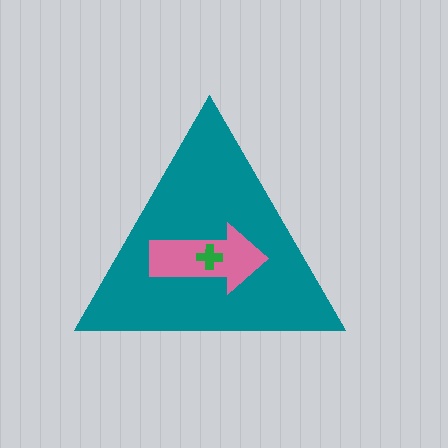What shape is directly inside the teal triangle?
The pink arrow.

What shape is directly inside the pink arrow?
The green cross.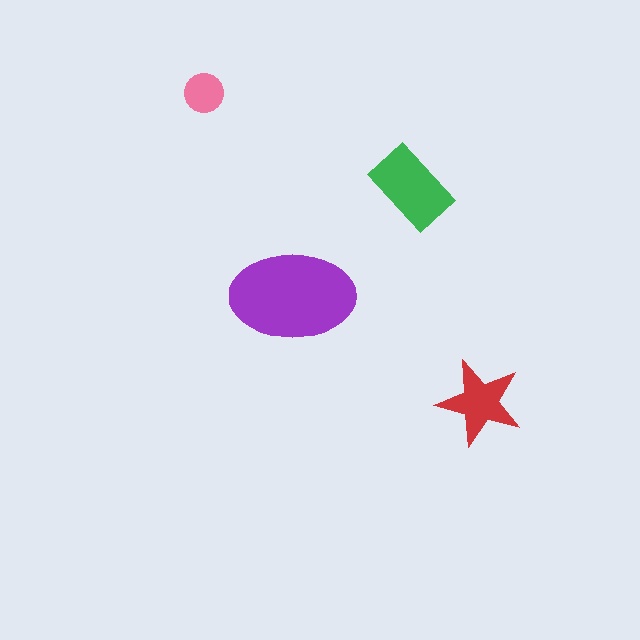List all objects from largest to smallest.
The purple ellipse, the green rectangle, the red star, the pink circle.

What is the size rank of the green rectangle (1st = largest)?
2nd.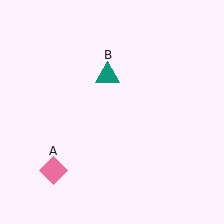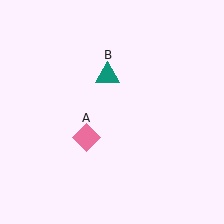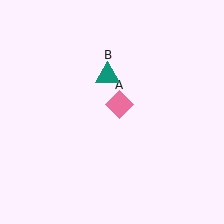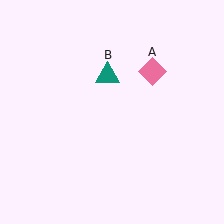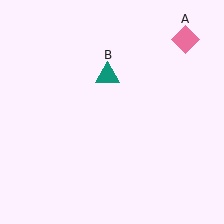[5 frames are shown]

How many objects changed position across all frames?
1 object changed position: pink diamond (object A).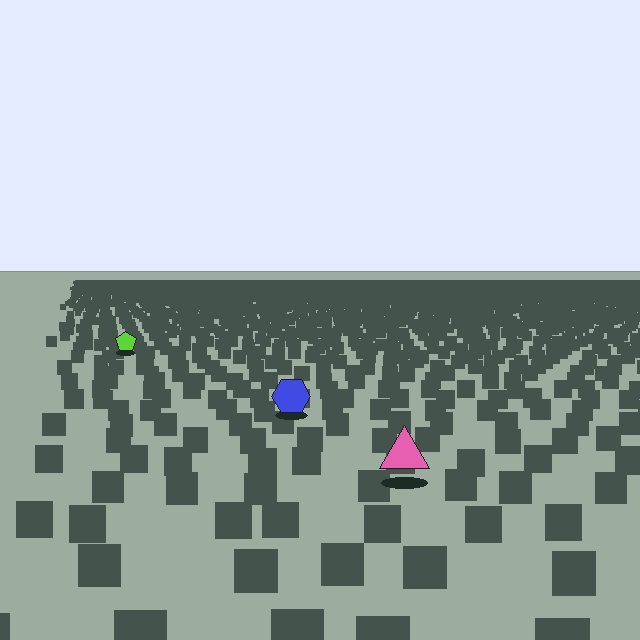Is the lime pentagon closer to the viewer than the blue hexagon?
No. The blue hexagon is closer — you can tell from the texture gradient: the ground texture is coarser near it.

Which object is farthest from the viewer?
The lime pentagon is farthest from the viewer. It appears smaller and the ground texture around it is denser.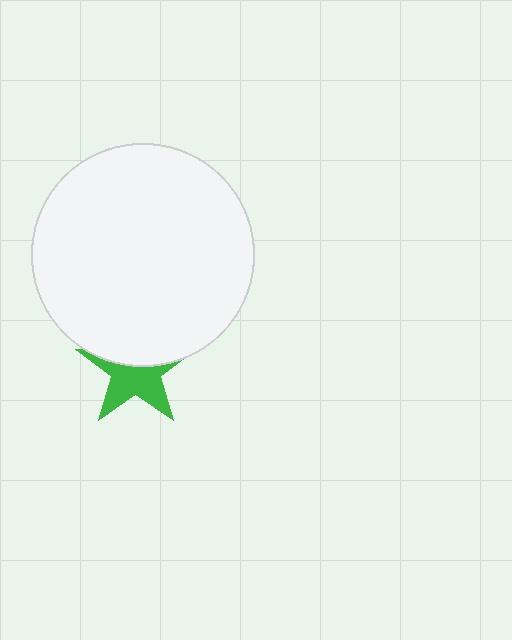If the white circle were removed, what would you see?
You would see the complete green star.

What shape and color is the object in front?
The object in front is a white circle.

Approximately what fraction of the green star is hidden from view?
Roughly 43% of the green star is hidden behind the white circle.